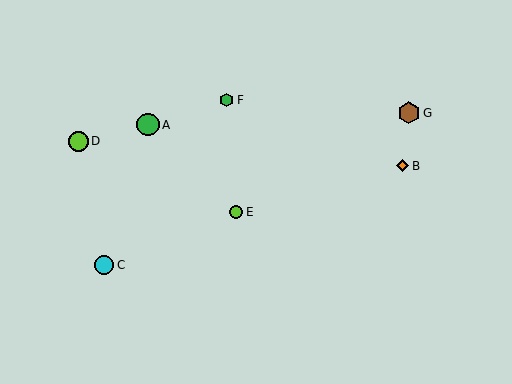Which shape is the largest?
The green circle (labeled A) is the largest.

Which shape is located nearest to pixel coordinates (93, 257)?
The cyan circle (labeled C) at (104, 265) is nearest to that location.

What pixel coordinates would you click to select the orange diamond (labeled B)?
Click at (402, 166) to select the orange diamond B.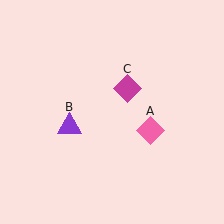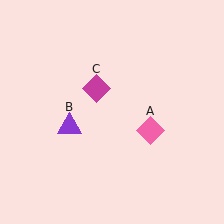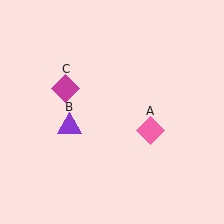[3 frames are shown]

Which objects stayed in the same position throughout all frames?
Pink diamond (object A) and purple triangle (object B) remained stationary.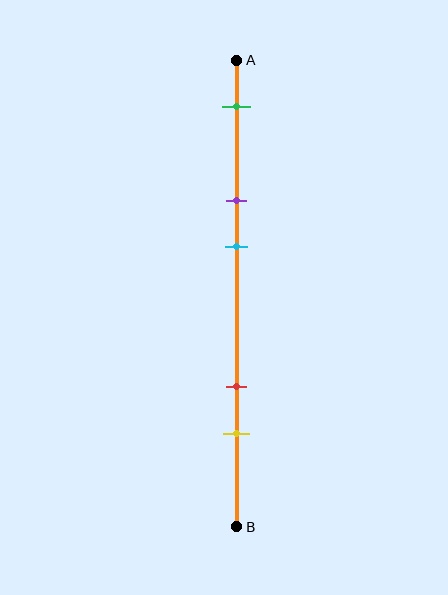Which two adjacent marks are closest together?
The purple and cyan marks are the closest adjacent pair.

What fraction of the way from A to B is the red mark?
The red mark is approximately 70% (0.7) of the way from A to B.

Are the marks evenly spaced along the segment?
No, the marks are not evenly spaced.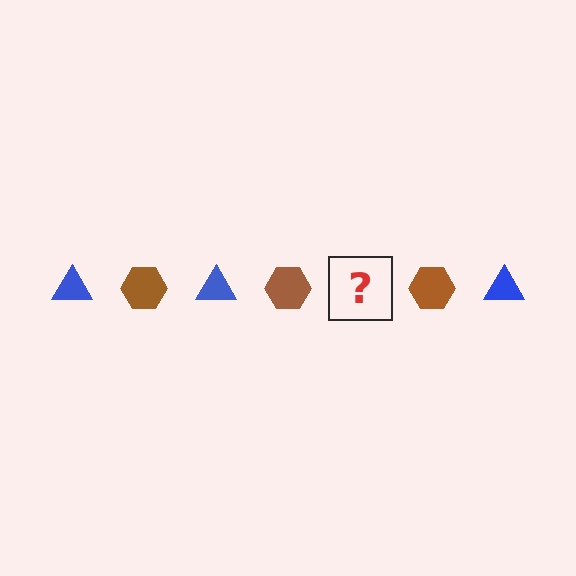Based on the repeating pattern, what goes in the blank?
The blank should be a blue triangle.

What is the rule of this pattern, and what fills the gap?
The rule is that the pattern alternates between blue triangle and brown hexagon. The gap should be filled with a blue triangle.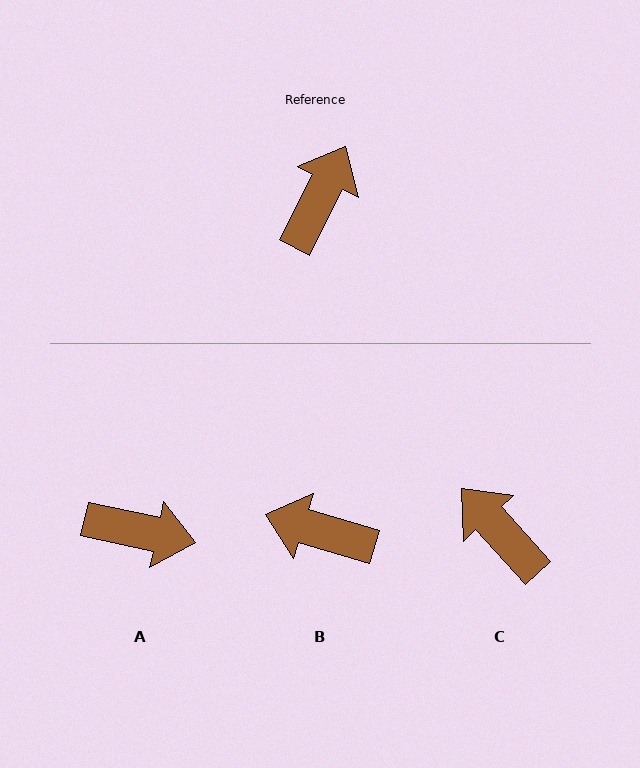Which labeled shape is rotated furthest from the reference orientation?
B, about 100 degrees away.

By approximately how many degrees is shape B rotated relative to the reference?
Approximately 100 degrees counter-clockwise.